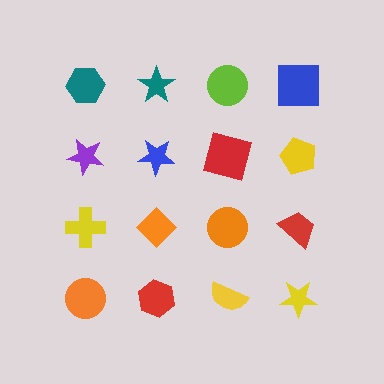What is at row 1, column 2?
A teal star.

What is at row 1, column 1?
A teal hexagon.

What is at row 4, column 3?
A yellow semicircle.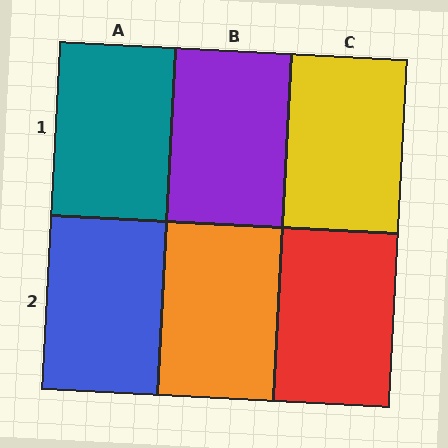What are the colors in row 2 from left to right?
Blue, orange, red.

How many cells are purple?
1 cell is purple.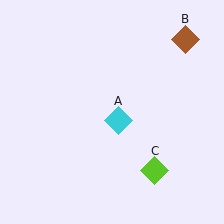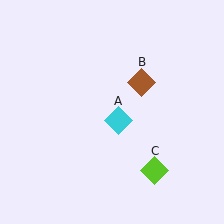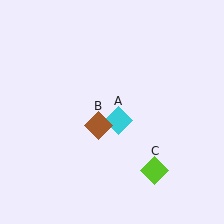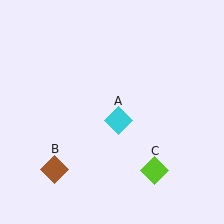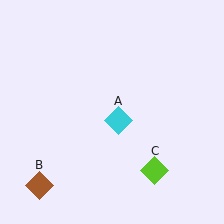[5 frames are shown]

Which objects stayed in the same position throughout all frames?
Cyan diamond (object A) and lime diamond (object C) remained stationary.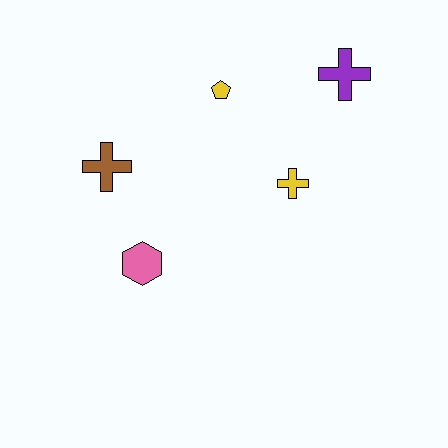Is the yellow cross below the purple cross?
Yes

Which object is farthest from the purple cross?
The pink hexagon is farthest from the purple cross.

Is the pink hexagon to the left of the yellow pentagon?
Yes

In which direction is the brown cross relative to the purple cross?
The brown cross is to the left of the purple cross.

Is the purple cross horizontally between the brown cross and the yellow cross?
No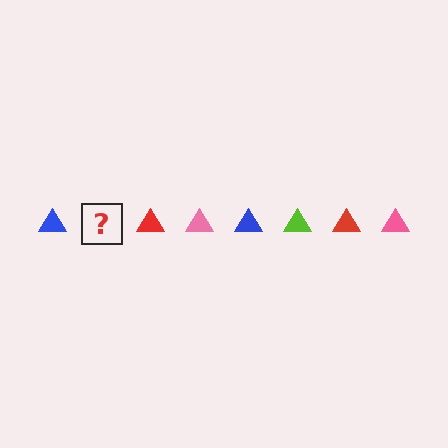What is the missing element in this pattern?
The missing element is a lime triangle.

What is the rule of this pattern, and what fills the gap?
The rule is that the pattern cycles through blue, lime, red, pink triangles. The gap should be filled with a lime triangle.